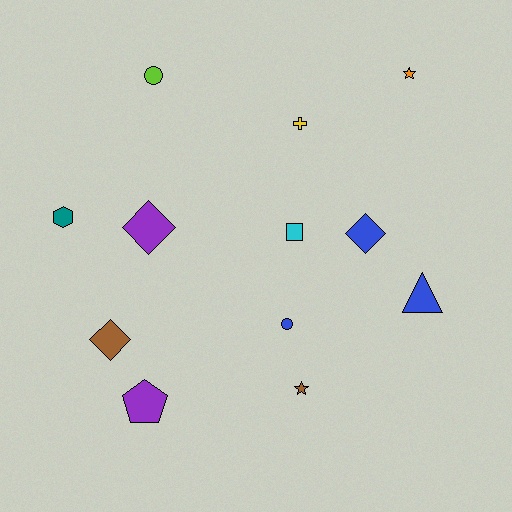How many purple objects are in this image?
There are 2 purple objects.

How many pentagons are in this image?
There is 1 pentagon.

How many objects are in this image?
There are 12 objects.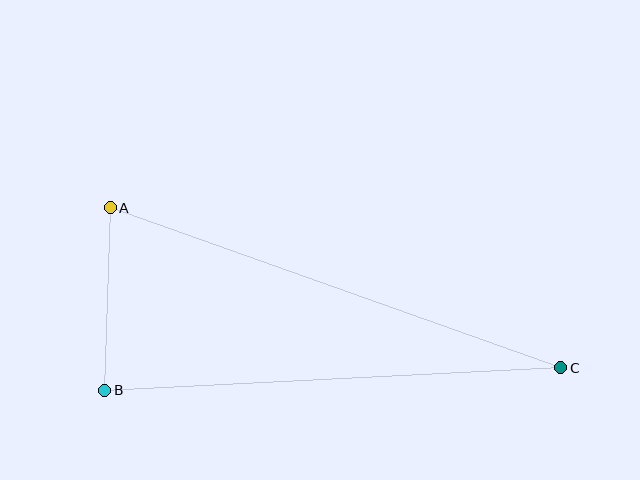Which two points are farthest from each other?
Points A and C are farthest from each other.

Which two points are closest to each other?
Points A and B are closest to each other.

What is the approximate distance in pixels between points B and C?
The distance between B and C is approximately 456 pixels.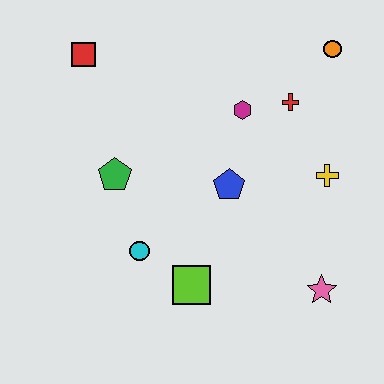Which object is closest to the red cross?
The magenta hexagon is closest to the red cross.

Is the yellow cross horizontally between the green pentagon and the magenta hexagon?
No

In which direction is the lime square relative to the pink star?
The lime square is to the left of the pink star.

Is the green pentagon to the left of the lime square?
Yes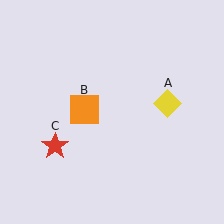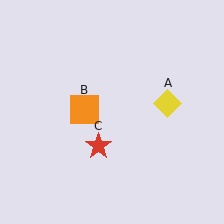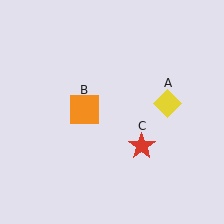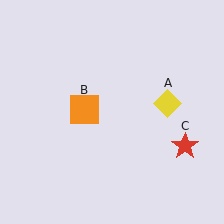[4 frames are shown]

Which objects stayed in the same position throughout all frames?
Yellow diamond (object A) and orange square (object B) remained stationary.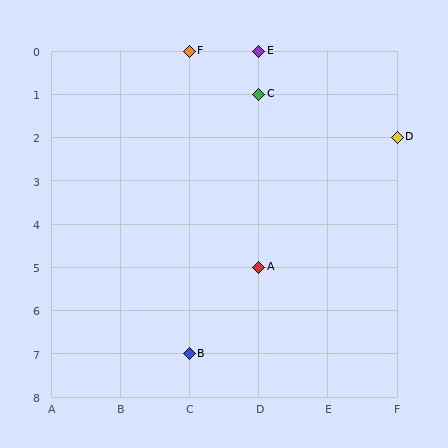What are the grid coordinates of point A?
Point A is at grid coordinates (D, 5).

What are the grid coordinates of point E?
Point E is at grid coordinates (D, 0).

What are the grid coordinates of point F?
Point F is at grid coordinates (C, 0).